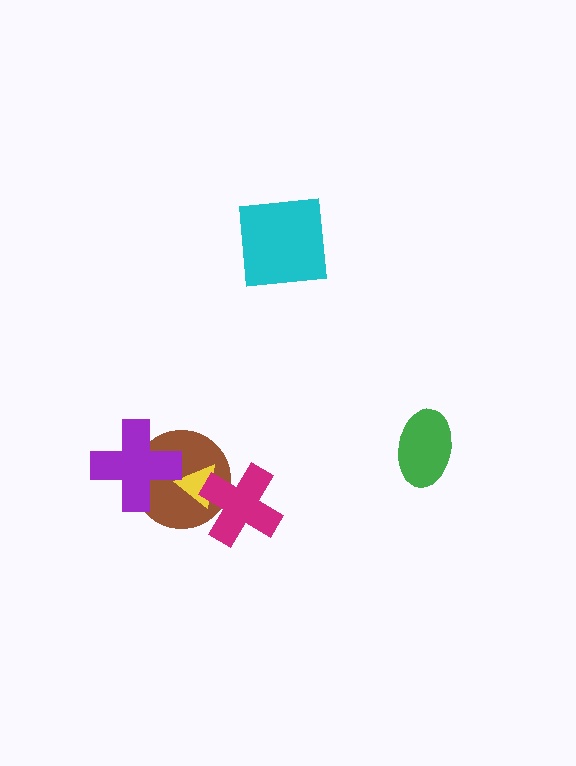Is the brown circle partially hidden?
Yes, it is partially covered by another shape.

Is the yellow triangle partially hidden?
Yes, it is partially covered by another shape.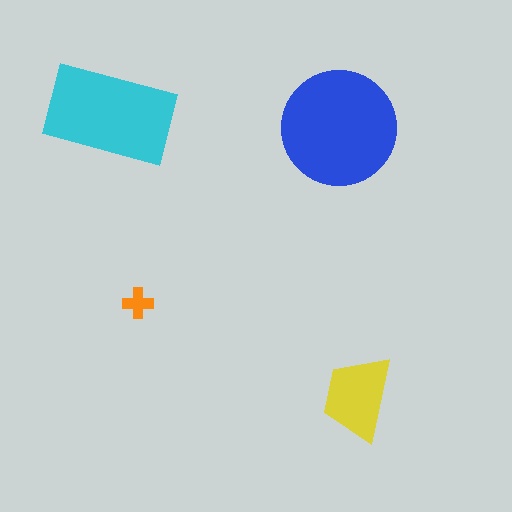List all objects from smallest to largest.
The orange cross, the yellow trapezoid, the cyan rectangle, the blue circle.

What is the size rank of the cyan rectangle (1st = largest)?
2nd.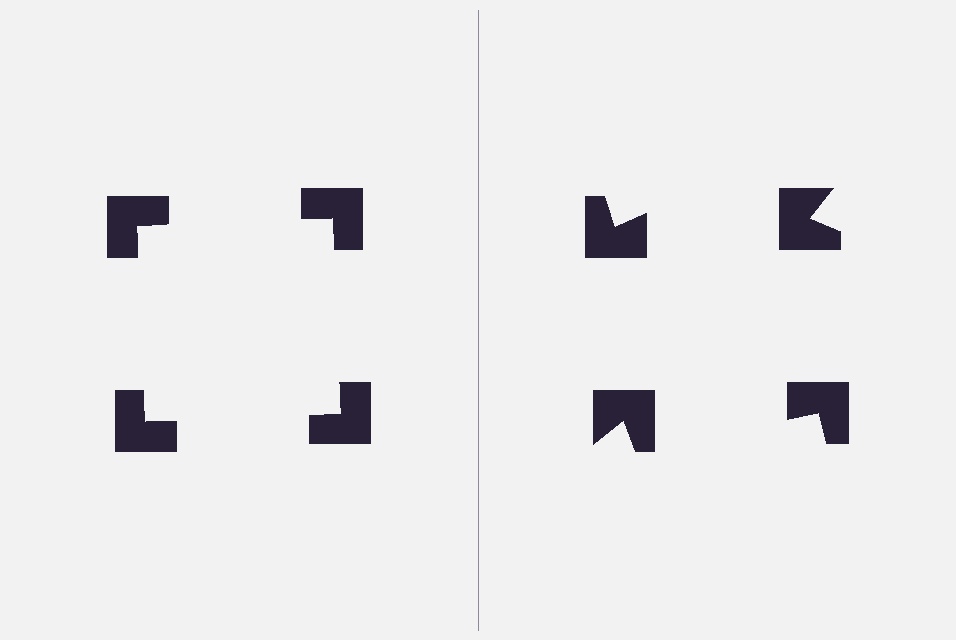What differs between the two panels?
The notched squares are positioned identically on both sides; only the wedge orientations differ. On the left they align to a square; on the right they are misaligned.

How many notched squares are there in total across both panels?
8 — 4 on each side.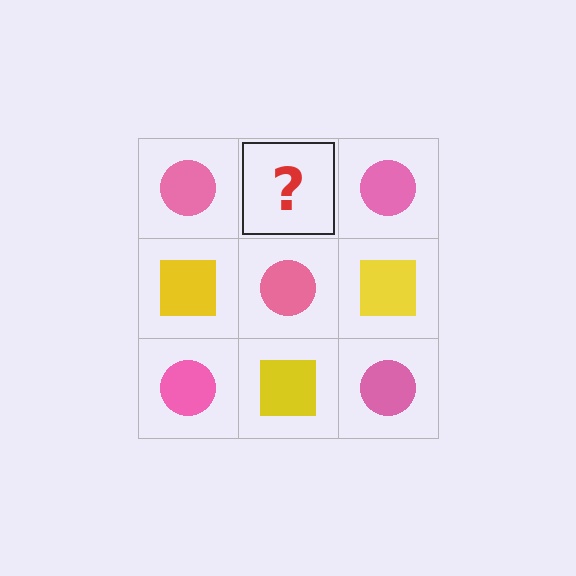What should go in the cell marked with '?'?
The missing cell should contain a yellow square.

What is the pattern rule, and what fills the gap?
The rule is that it alternates pink circle and yellow square in a checkerboard pattern. The gap should be filled with a yellow square.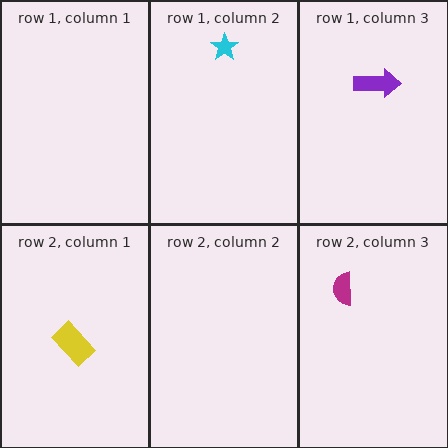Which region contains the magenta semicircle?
The row 2, column 3 region.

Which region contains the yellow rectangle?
The row 2, column 1 region.